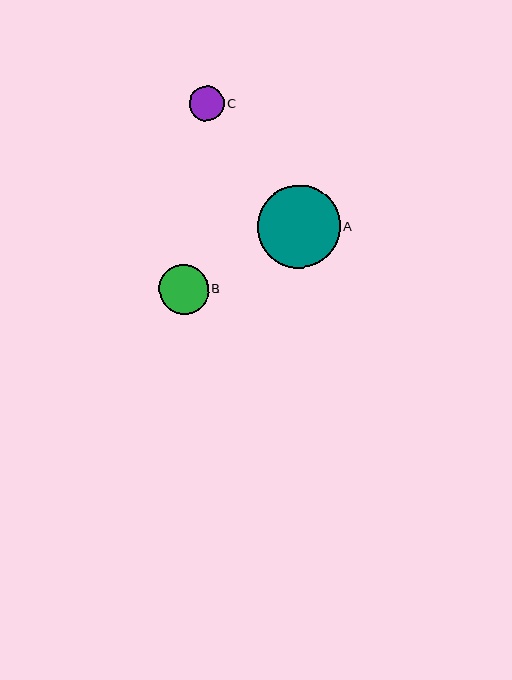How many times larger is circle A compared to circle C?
Circle A is approximately 2.4 times the size of circle C.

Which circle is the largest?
Circle A is the largest with a size of approximately 82 pixels.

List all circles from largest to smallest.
From largest to smallest: A, B, C.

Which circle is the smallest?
Circle C is the smallest with a size of approximately 35 pixels.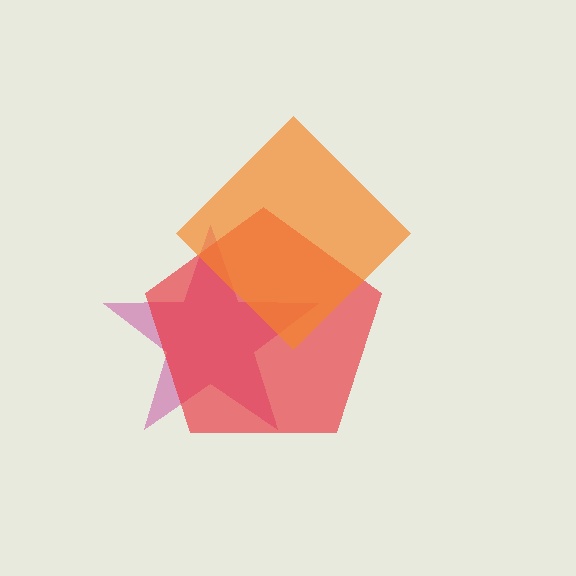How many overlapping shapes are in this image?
There are 3 overlapping shapes in the image.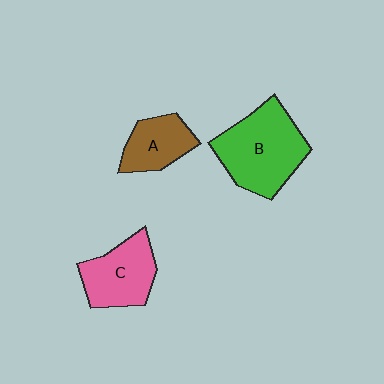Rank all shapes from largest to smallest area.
From largest to smallest: B (green), C (pink), A (brown).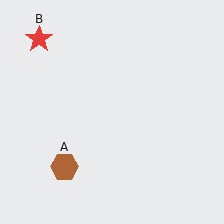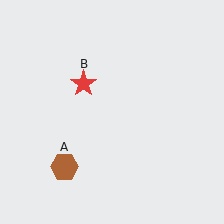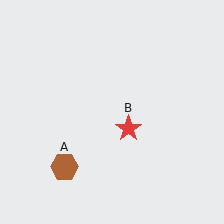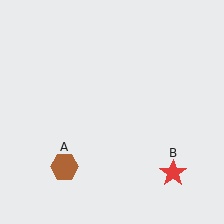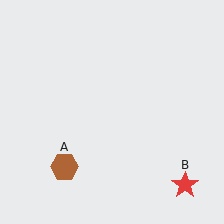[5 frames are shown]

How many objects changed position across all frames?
1 object changed position: red star (object B).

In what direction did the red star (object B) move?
The red star (object B) moved down and to the right.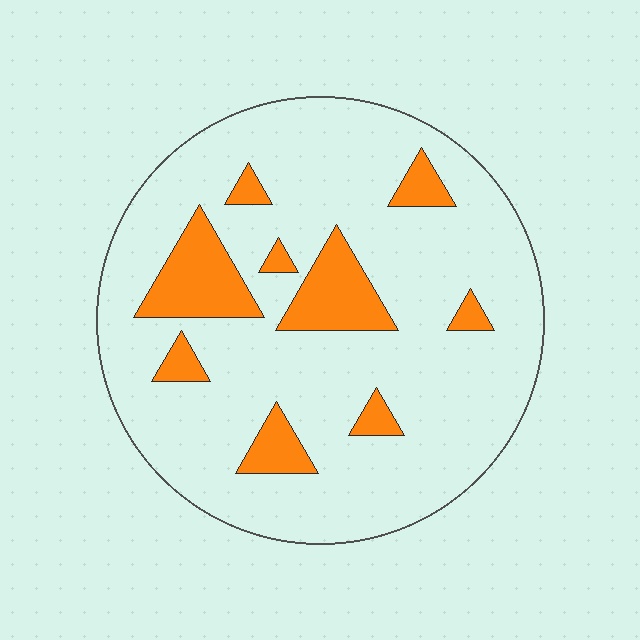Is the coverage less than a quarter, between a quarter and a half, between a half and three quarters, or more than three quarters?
Less than a quarter.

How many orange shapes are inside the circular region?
9.